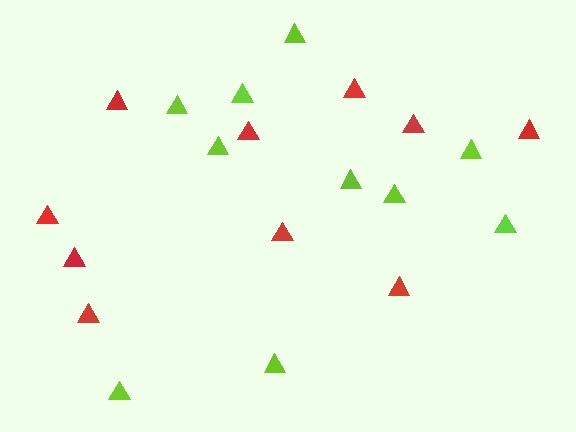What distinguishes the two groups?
There are 2 groups: one group of red triangles (10) and one group of lime triangles (10).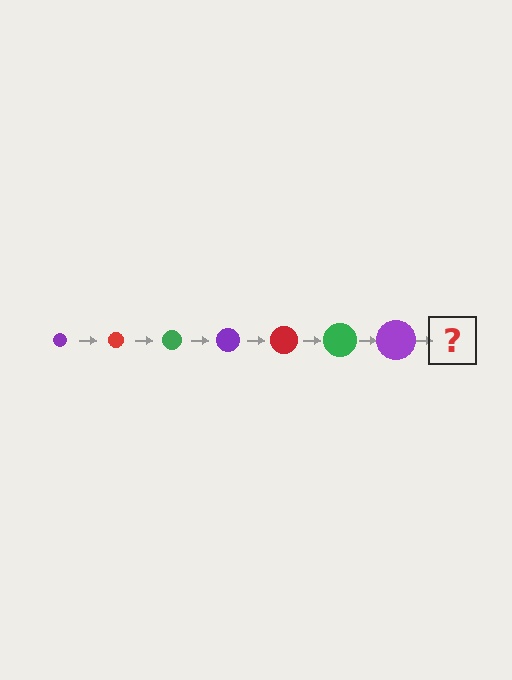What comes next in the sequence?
The next element should be a red circle, larger than the previous one.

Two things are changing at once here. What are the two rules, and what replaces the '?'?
The two rules are that the circle grows larger each step and the color cycles through purple, red, and green. The '?' should be a red circle, larger than the previous one.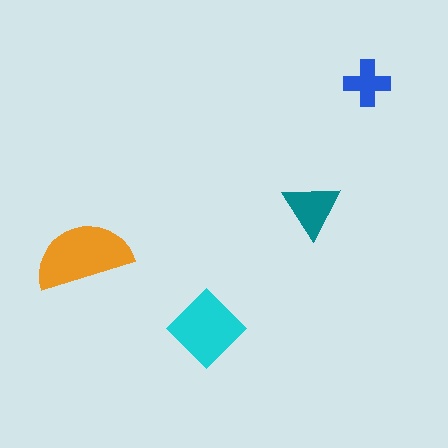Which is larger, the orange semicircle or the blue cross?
The orange semicircle.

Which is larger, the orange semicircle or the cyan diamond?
The orange semicircle.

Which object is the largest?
The orange semicircle.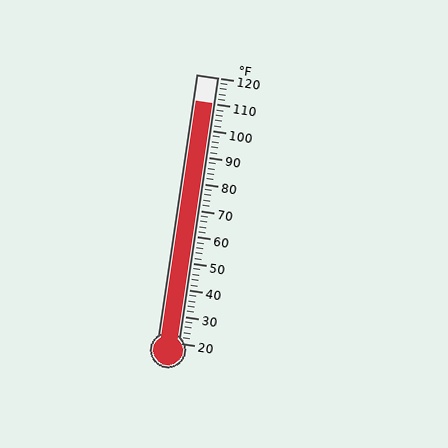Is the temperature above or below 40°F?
The temperature is above 40°F.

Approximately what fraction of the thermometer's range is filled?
The thermometer is filled to approximately 90% of its range.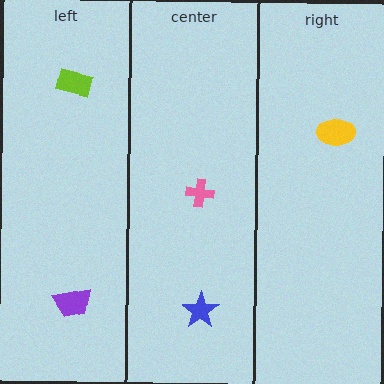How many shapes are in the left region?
2.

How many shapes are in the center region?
2.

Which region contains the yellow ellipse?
The right region.